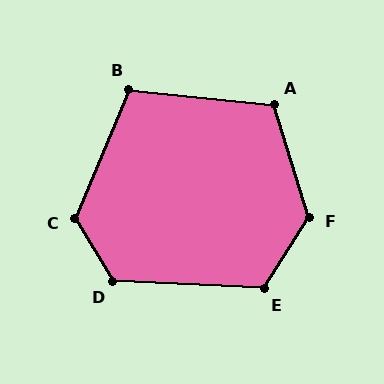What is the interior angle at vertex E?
Approximately 120 degrees (obtuse).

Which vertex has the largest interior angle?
F, at approximately 130 degrees.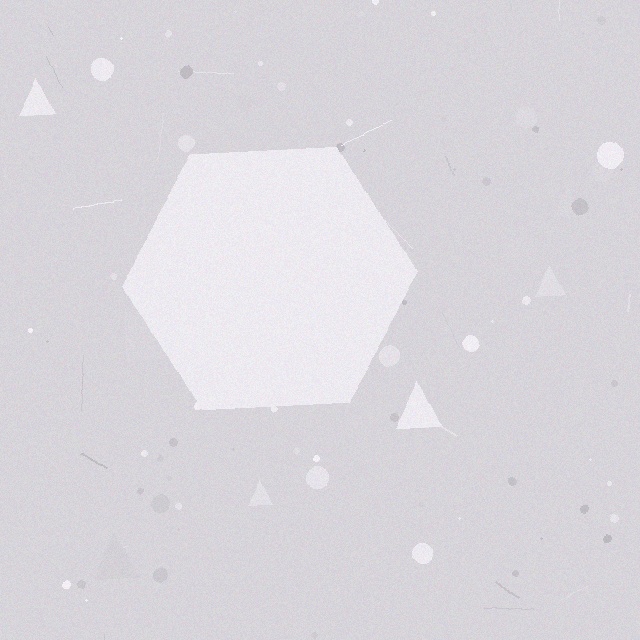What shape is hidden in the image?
A hexagon is hidden in the image.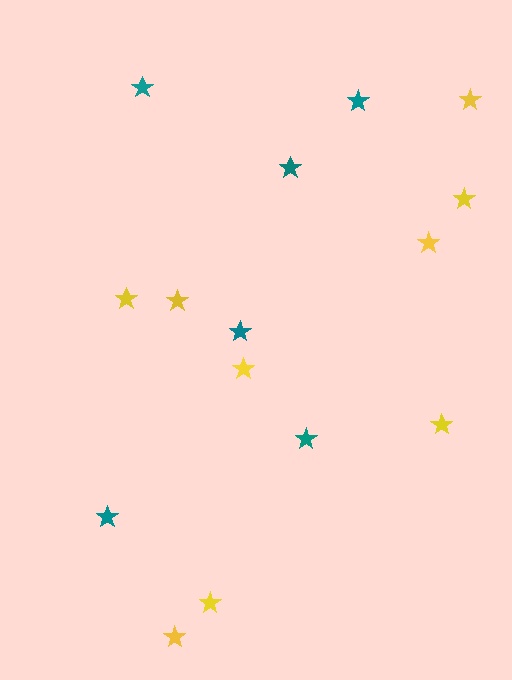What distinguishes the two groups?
There are 2 groups: one group of teal stars (6) and one group of yellow stars (9).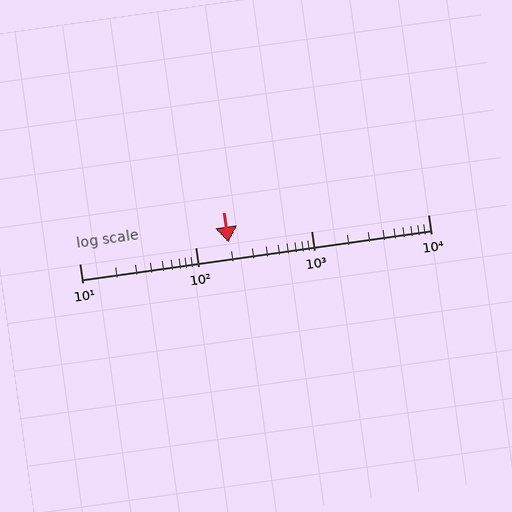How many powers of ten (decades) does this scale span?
The scale spans 3 decades, from 10 to 10000.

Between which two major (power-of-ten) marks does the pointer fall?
The pointer is between 100 and 1000.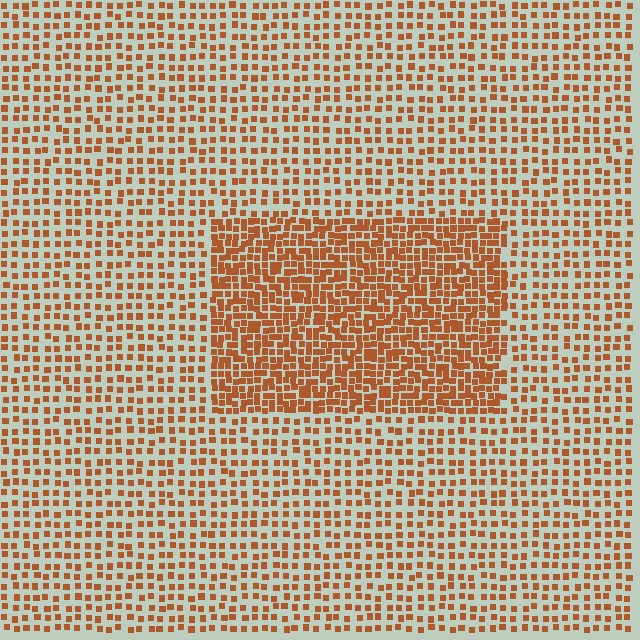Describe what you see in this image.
The image contains small brown elements arranged at two different densities. A rectangle-shaped region is visible where the elements are more densely packed than the surrounding area.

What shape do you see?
I see a rectangle.